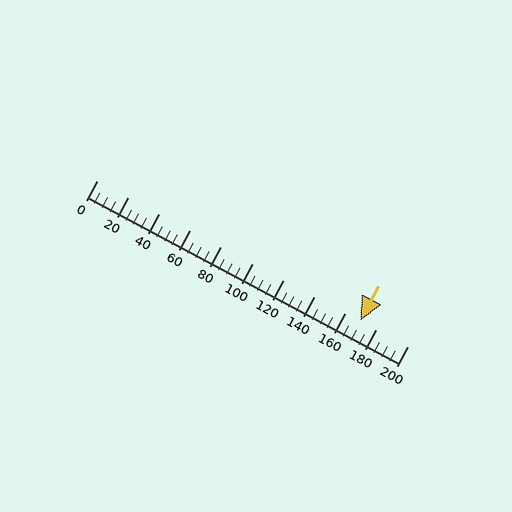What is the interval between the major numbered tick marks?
The major tick marks are spaced 20 units apart.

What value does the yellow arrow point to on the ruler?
The yellow arrow points to approximately 170.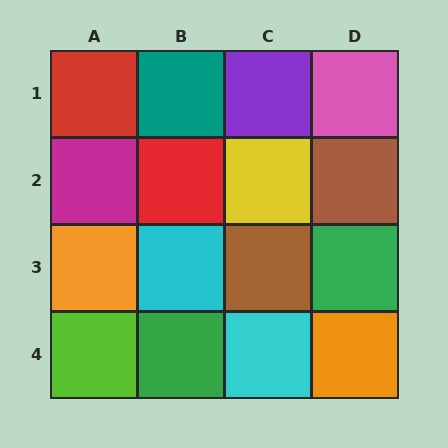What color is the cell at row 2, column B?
Red.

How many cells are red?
2 cells are red.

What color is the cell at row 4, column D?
Orange.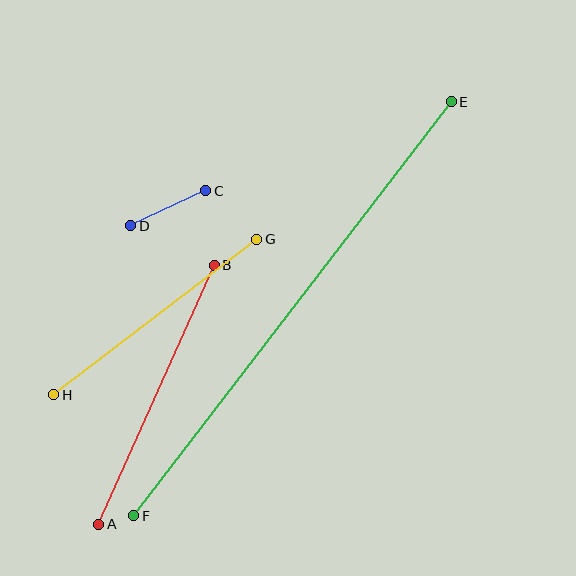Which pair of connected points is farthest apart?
Points E and F are farthest apart.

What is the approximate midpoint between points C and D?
The midpoint is at approximately (168, 208) pixels.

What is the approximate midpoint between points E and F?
The midpoint is at approximately (293, 309) pixels.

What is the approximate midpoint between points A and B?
The midpoint is at approximately (156, 395) pixels.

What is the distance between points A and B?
The distance is approximately 284 pixels.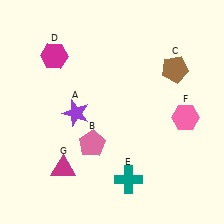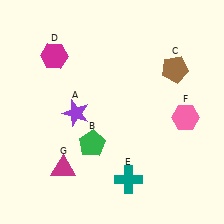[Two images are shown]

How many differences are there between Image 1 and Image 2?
There is 1 difference between the two images.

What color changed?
The pentagon (B) changed from pink in Image 1 to green in Image 2.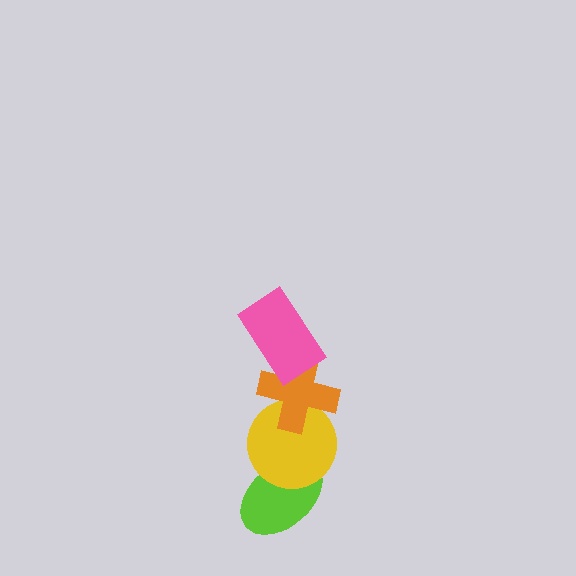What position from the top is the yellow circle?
The yellow circle is 3rd from the top.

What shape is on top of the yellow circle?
The orange cross is on top of the yellow circle.